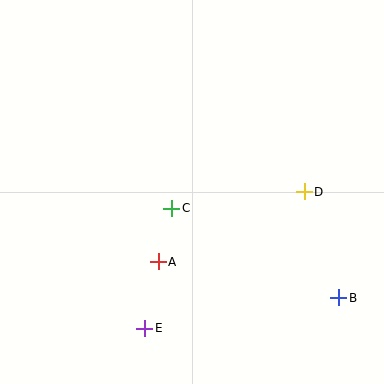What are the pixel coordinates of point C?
Point C is at (172, 208).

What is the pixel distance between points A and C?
The distance between A and C is 56 pixels.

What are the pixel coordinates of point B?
Point B is at (339, 298).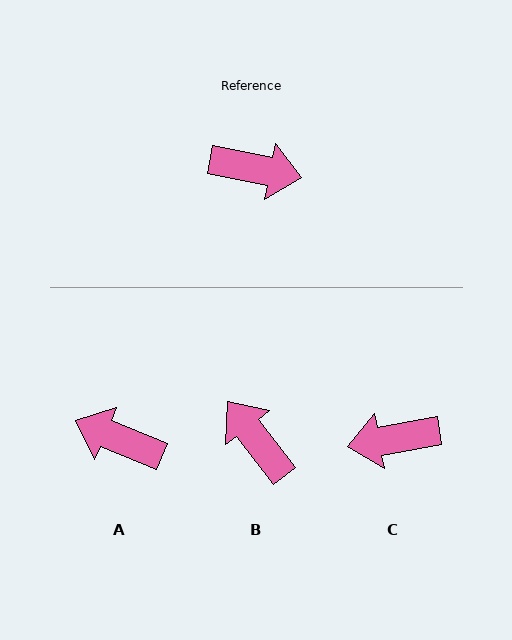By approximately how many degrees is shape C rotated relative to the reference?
Approximately 159 degrees clockwise.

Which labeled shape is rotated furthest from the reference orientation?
A, about 169 degrees away.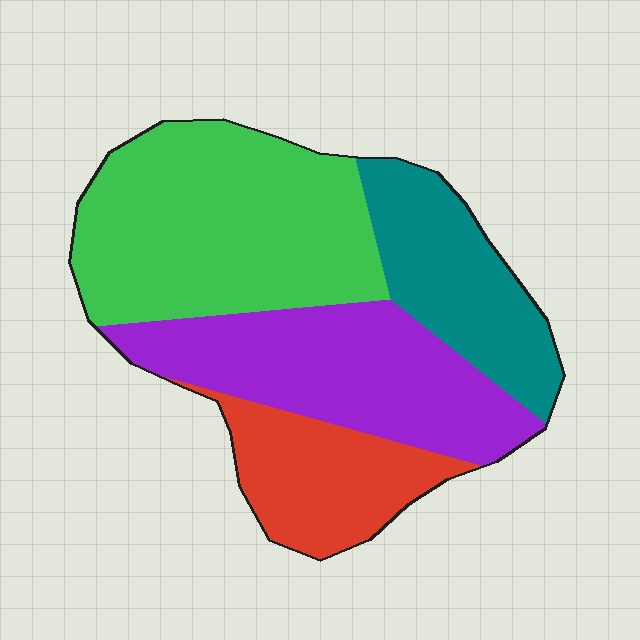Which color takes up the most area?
Green, at roughly 35%.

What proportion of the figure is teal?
Teal takes up about one fifth (1/5) of the figure.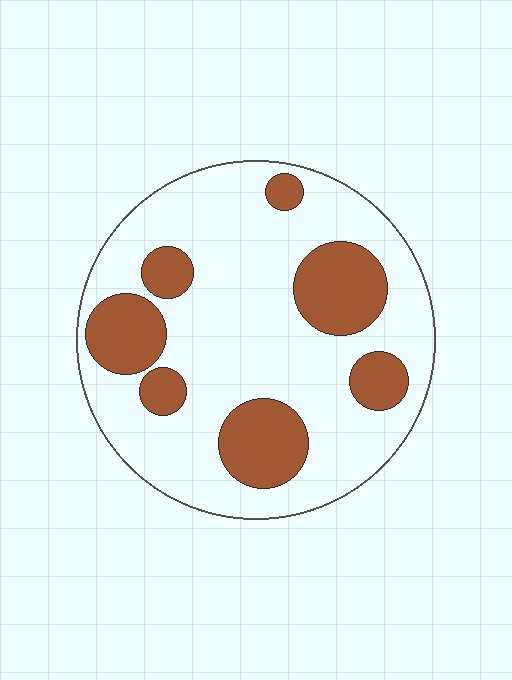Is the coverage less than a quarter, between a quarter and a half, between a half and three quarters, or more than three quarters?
Between a quarter and a half.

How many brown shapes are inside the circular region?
7.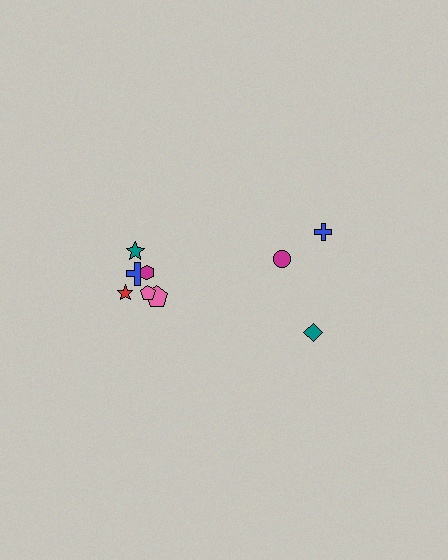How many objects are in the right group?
There are 3 objects.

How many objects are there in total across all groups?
There are 9 objects.